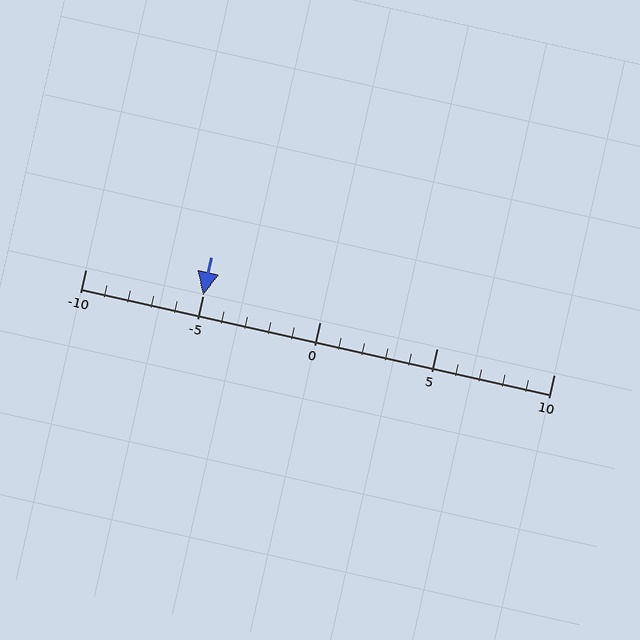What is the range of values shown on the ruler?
The ruler shows values from -10 to 10.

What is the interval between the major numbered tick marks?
The major tick marks are spaced 5 units apart.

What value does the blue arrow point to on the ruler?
The blue arrow points to approximately -5.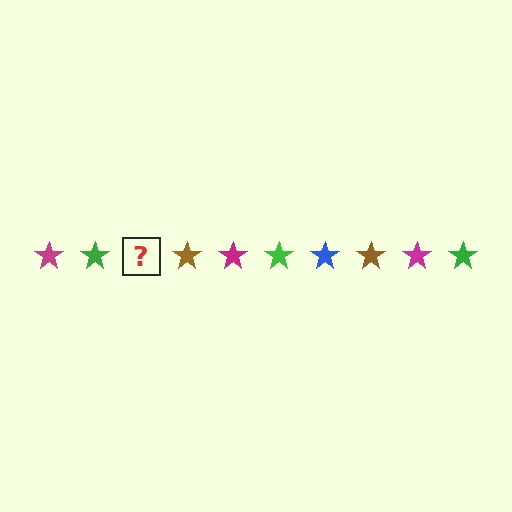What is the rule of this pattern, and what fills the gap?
The rule is that the pattern cycles through magenta, green, blue, brown stars. The gap should be filled with a blue star.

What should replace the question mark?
The question mark should be replaced with a blue star.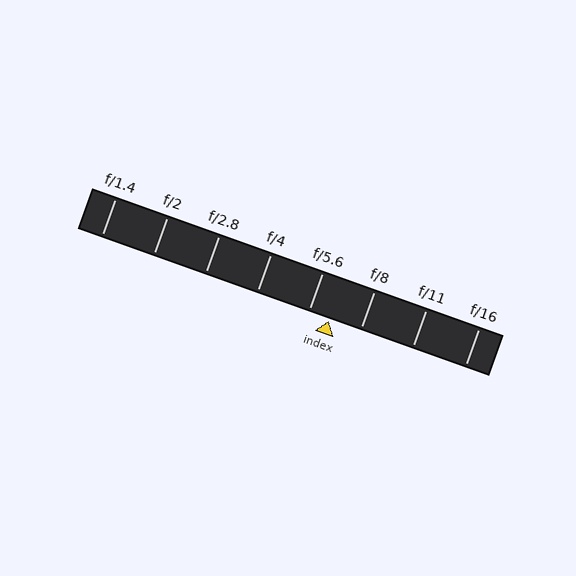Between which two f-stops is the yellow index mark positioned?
The index mark is between f/5.6 and f/8.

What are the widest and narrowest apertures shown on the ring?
The widest aperture shown is f/1.4 and the narrowest is f/16.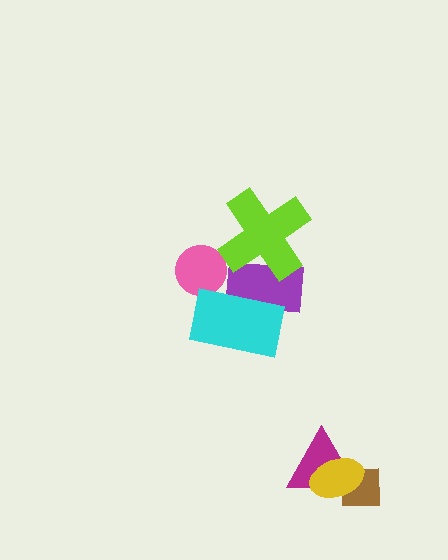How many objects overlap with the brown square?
2 objects overlap with the brown square.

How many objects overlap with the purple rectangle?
2 objects overlap with the purple rectangle.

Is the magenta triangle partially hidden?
Yes, it is partially covered by another shape.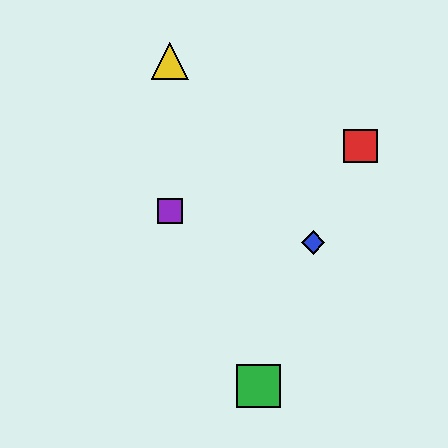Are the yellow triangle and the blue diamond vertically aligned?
No, the yellow triangle is at x≈170 and the blue diamond is at x≈313.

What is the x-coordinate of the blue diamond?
The blue diamond is at x≈313.